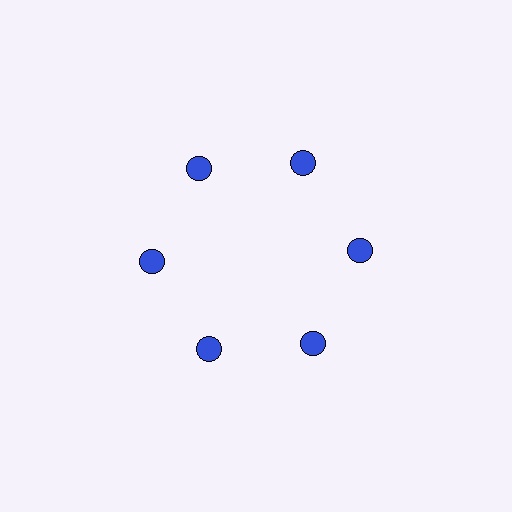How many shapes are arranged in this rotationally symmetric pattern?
There are 6 shapes, arranged in 6 groups of 1.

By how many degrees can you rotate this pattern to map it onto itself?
The pattern maps onto itself every 60 degrees of rotation.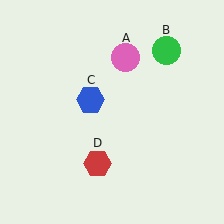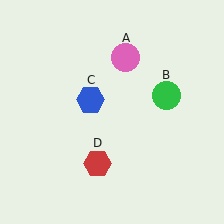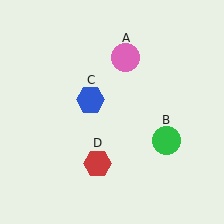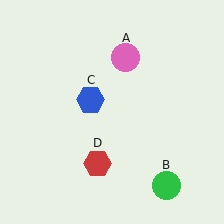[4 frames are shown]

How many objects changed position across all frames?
1 object changed position: green circle (object B).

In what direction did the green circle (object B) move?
The green circle (object B) moved down.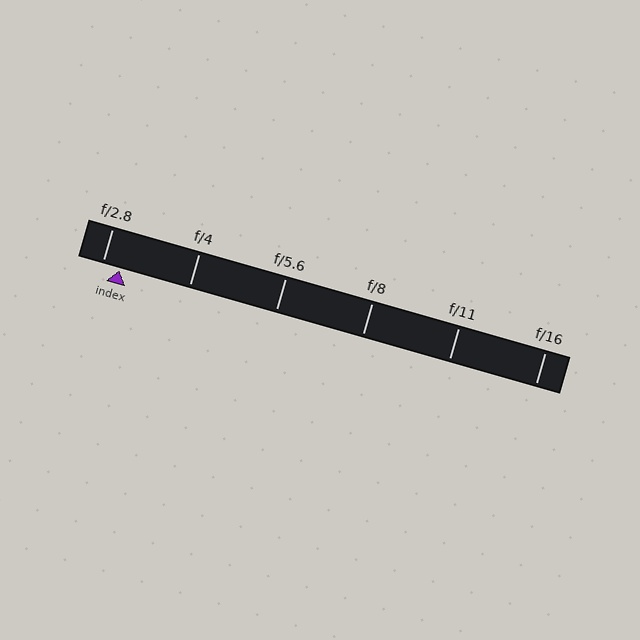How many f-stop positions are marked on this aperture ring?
There are 6 f-stop positions marked.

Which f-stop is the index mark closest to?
The index mark is closest to f/2.8.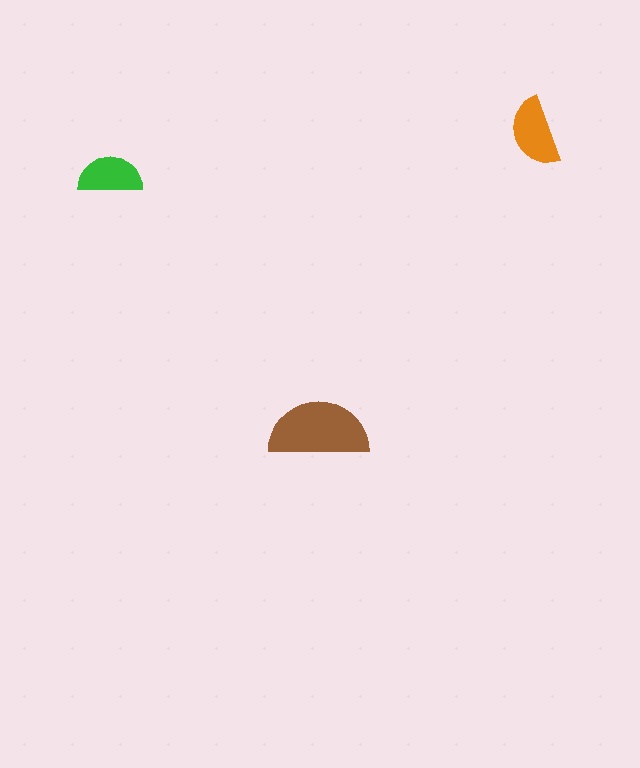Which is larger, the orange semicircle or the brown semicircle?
The brown one.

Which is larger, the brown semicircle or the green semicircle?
The brown one.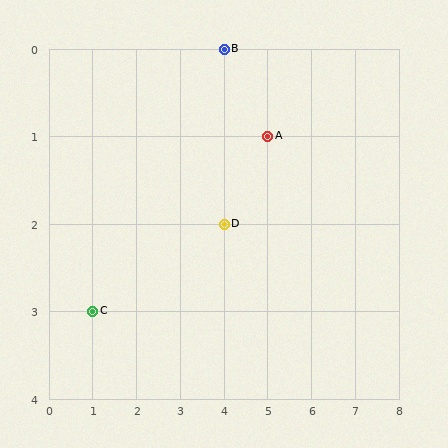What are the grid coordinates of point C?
Point C is at grid coordinates (1, 3).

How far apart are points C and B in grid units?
Points C and B are 3 columns and 3 rows apart (about 4.2 grid units diagonally).